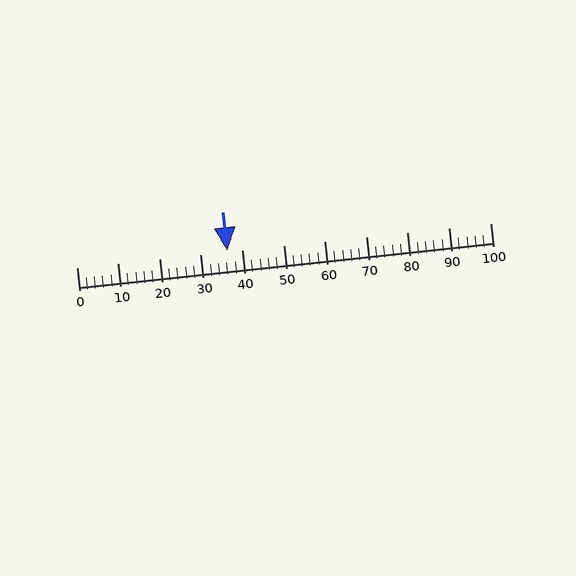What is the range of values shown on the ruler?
The ruler shows values from 0 to 100.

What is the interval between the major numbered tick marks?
The major tick marks are spaced 10 units apart.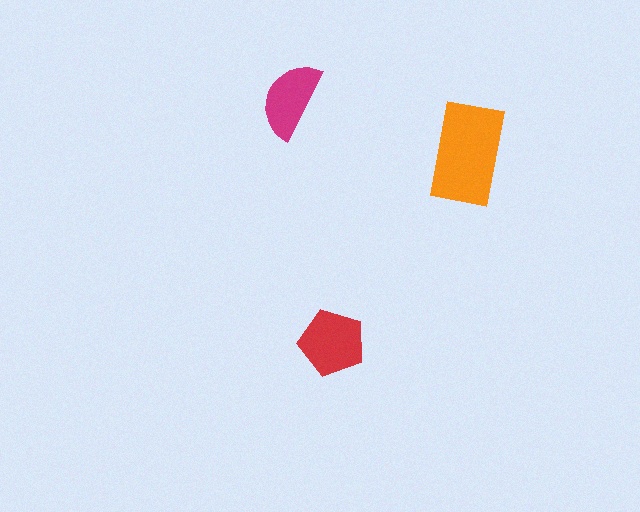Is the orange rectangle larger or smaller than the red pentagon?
Larger.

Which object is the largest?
The orange rectangle.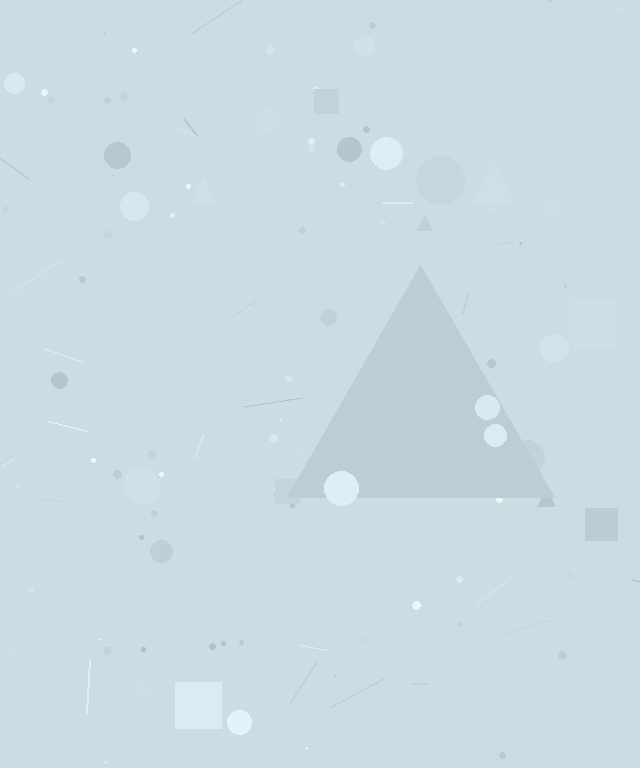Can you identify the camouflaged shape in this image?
The camouflaged shape is a triangle.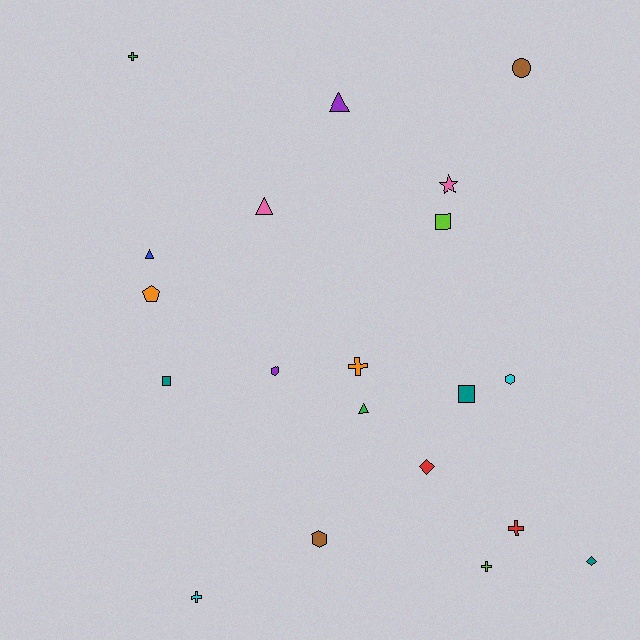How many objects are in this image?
There are 20 objects.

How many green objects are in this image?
There are 2 green objects.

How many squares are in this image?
There are 3 squares.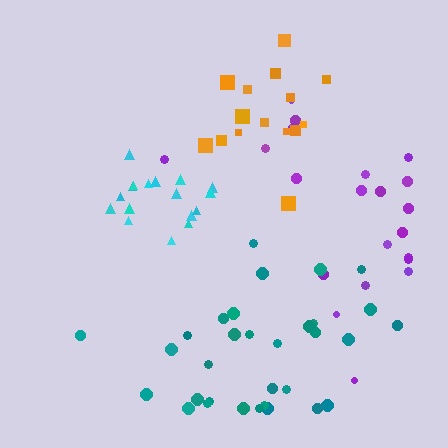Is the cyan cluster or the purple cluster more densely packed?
Cyan.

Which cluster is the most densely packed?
Cyan.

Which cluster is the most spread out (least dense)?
Purple.